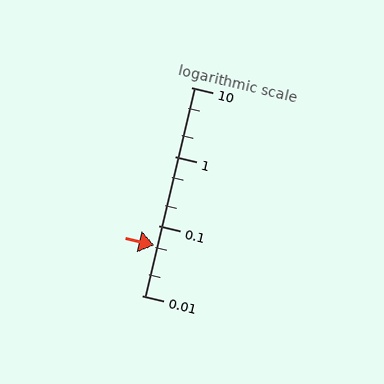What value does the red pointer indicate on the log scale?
The pointer indicates approximately 0.052.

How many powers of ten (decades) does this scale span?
The scale spans 3 decades, from 0.01 to 10.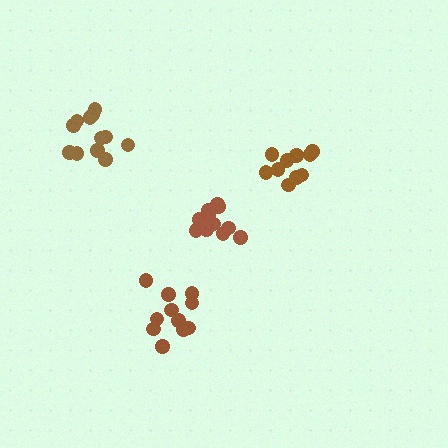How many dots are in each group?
Group 1: 10 dots, Group 2: 12 dots, Group 3: 11 dots, Group 4: 12 dots (45 total).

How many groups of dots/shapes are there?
There are 4 groups.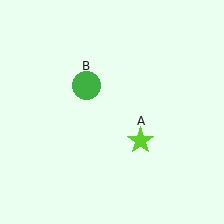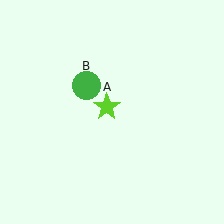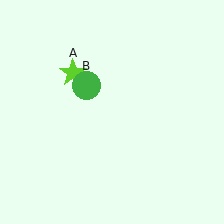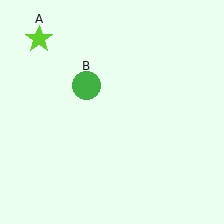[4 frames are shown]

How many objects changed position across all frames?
1 object changed position: lime star (object A).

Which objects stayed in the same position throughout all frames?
Green circle (object B) remained stationary.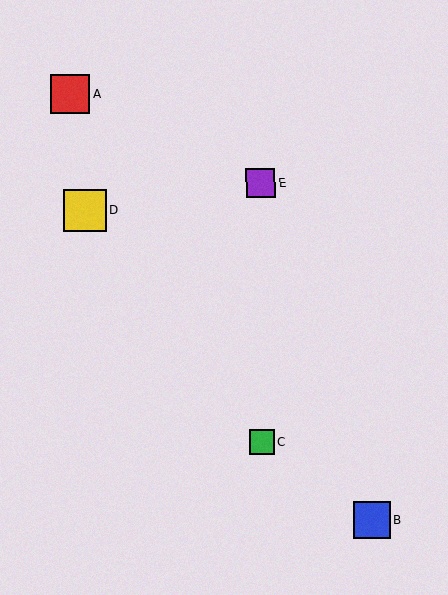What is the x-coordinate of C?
Object C is at x≈261.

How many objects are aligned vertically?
2 objects (C, E) are aligned vertically.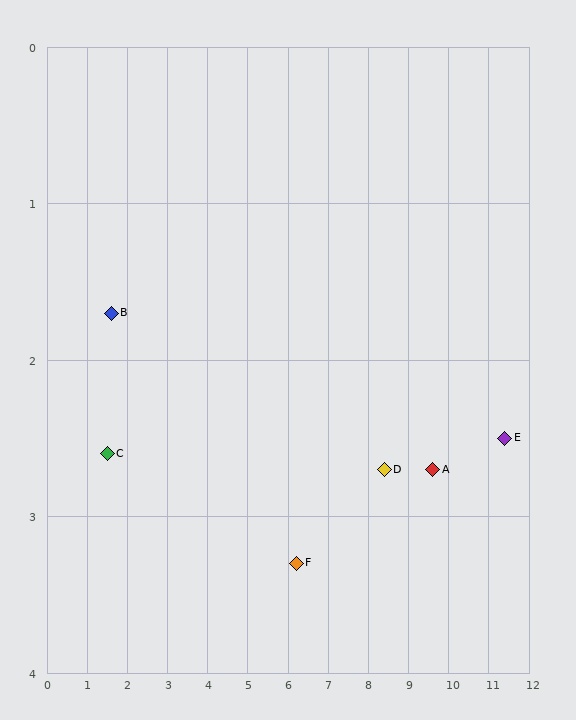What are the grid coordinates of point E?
Point E is at approximately (11.4, 2.5).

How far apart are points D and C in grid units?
Points D and C are about 6.9 grid units apart.